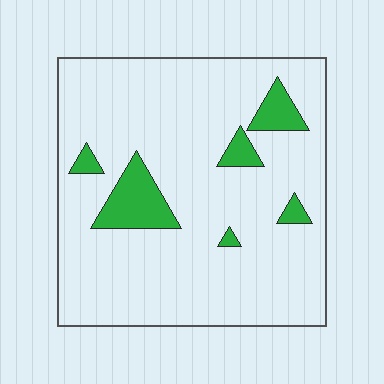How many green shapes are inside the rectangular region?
6.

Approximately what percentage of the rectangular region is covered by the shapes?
Approximately 10%.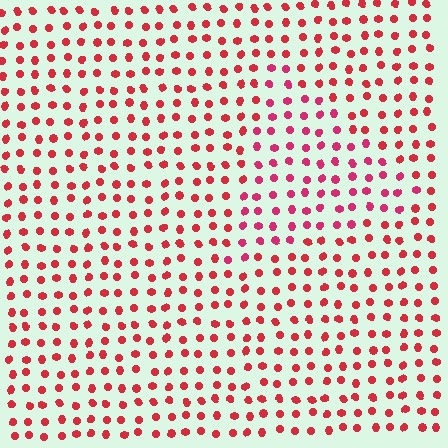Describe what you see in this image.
The image is filled with small red elements in a uniform arrangement. A triangle-shaped region is visible where the elements are tinted to a slightly different hue, forming a subtle color boundary.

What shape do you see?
I see a triangle.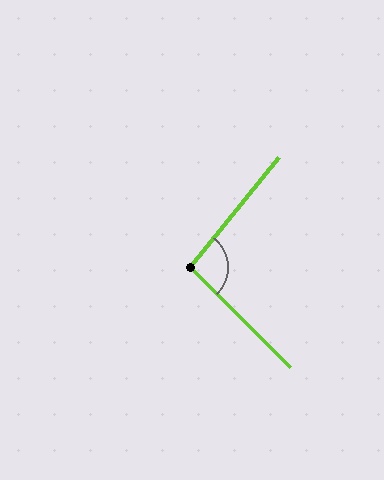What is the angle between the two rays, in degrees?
Approximately 96 degrees.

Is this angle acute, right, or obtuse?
It is obtuse.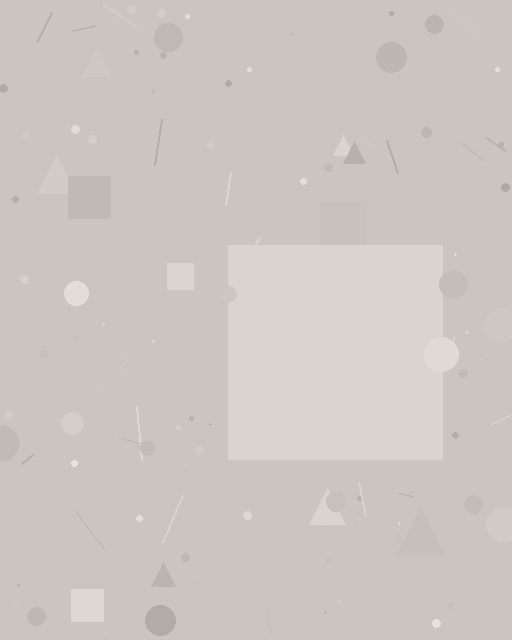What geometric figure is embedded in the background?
A square is embedded in the background.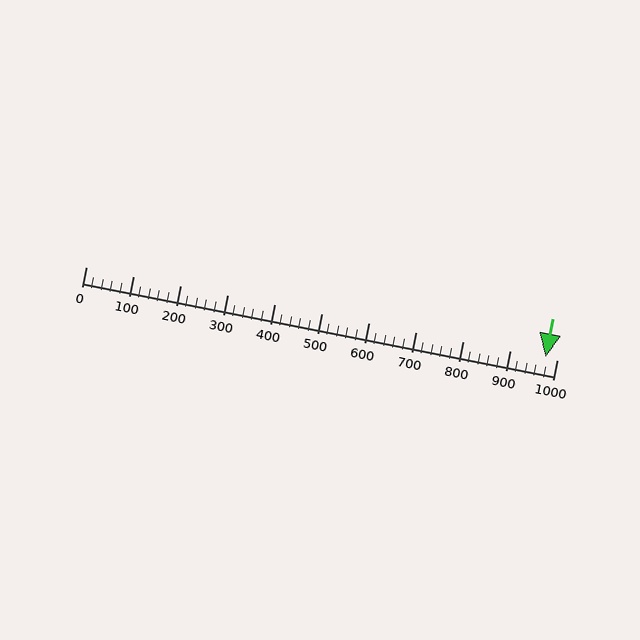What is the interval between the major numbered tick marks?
The major tick marks are spaced 100 units apart.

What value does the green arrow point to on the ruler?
The green arrow points to approximately 975.